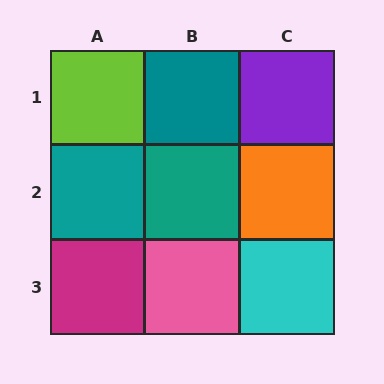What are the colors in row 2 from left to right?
Teal, teal, orange.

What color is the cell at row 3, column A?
Magenta.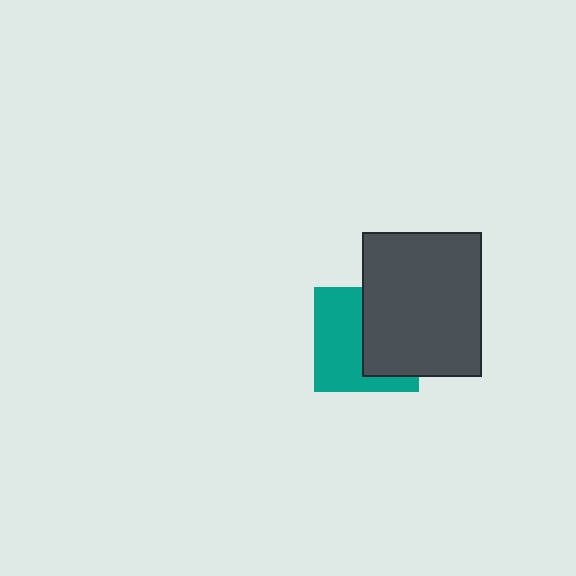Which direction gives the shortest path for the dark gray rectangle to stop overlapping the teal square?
Moving right gives the shortest separation.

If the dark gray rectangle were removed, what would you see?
You would see the complete teal square.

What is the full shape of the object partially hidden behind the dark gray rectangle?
The partially hidden object is a teal square.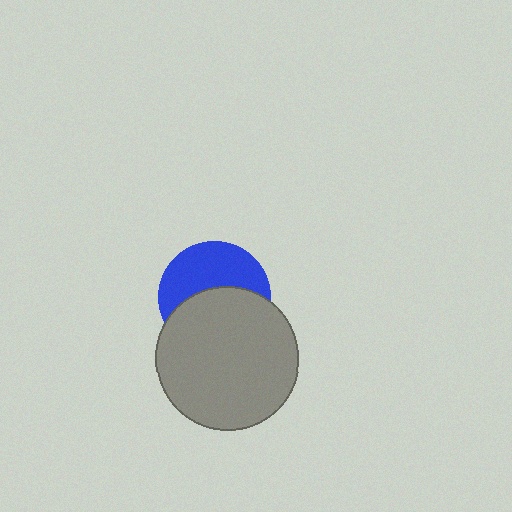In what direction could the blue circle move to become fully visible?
The blue circle could move up. That would shift it out from behind the gray circle entirely.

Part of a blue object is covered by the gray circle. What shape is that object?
It is a circle.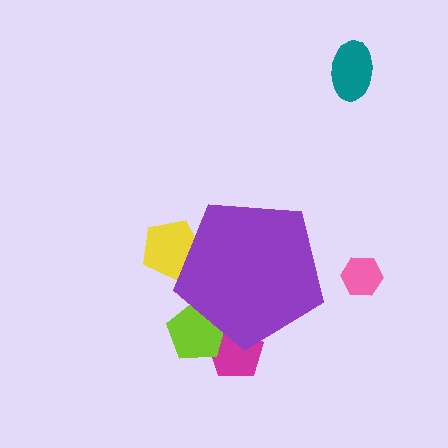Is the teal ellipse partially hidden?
No, the teal ellipse is fully visible.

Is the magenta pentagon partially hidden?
Yes, the magenta pentagon is partially hidden behind the purple pentagon.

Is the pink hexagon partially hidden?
No, the pink hexagon is fully visible.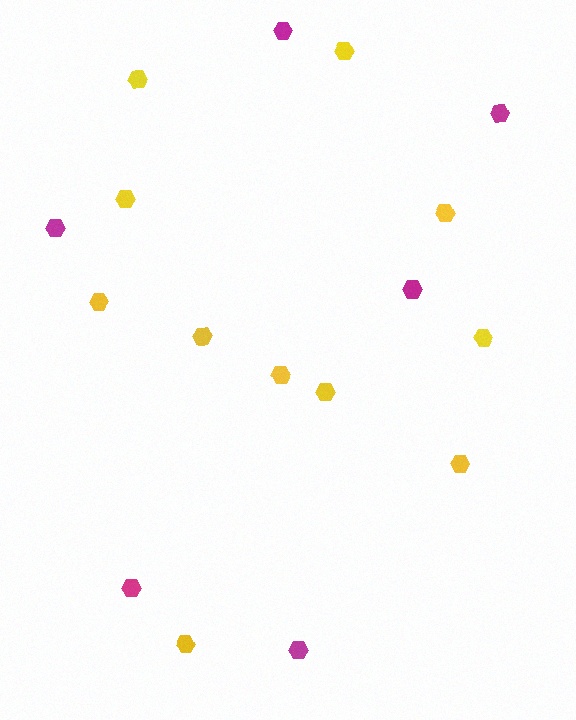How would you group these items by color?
There are 2 groups: one group of yellow hexagons (11) and one group of magenta hexagons (6).